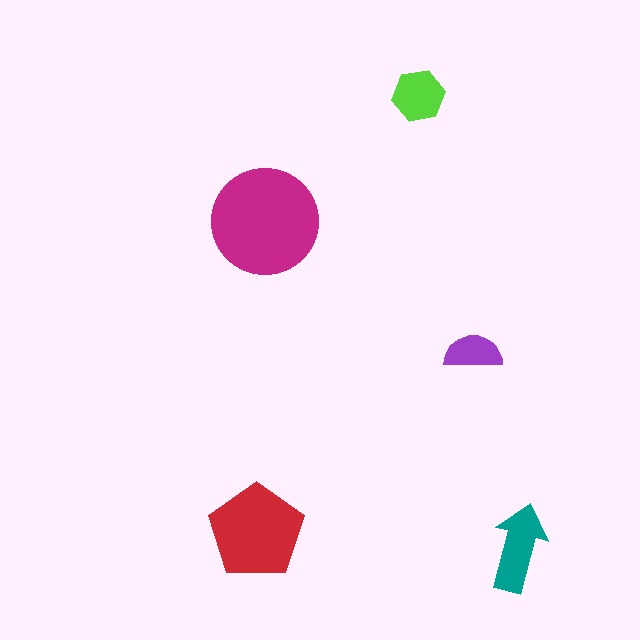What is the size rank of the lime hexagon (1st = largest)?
4th.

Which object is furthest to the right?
The teal arrow is rightmost.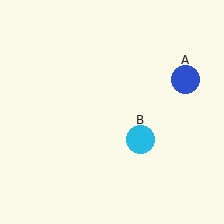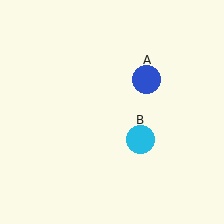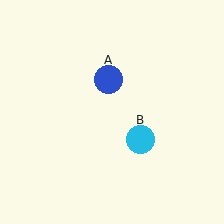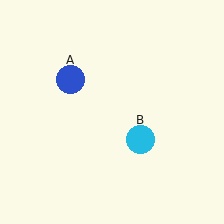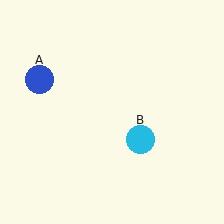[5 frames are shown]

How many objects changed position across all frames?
1 object changed position: blue circle (object A).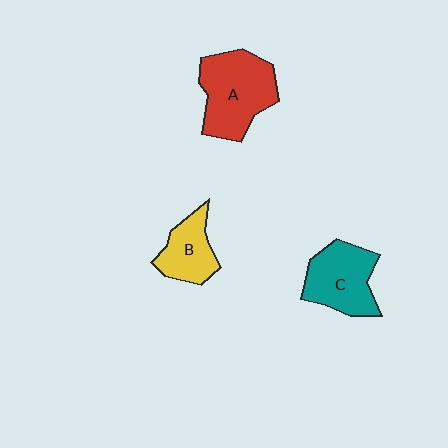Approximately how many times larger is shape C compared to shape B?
Approximately 1.4 times.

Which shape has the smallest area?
Shape B (yellow).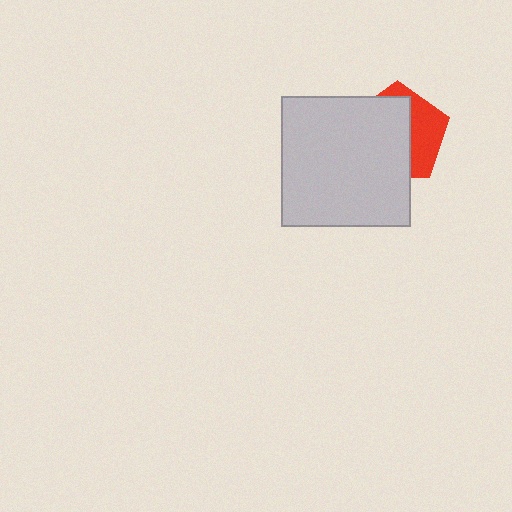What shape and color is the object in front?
The object in front is a light gray square.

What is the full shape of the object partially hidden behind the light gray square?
The partially hidden object is a red pentagon.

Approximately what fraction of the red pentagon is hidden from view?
Roughly 64% of the red pentagon is hidden behind the light gray square.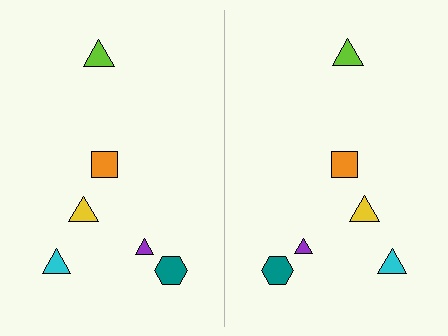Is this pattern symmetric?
Yes, this pattern has bilateral (reflection) symmetry.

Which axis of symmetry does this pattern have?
The pattern has a vertical axis of symmetry running through the center of the image.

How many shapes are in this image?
There are 12 shapes in this image.